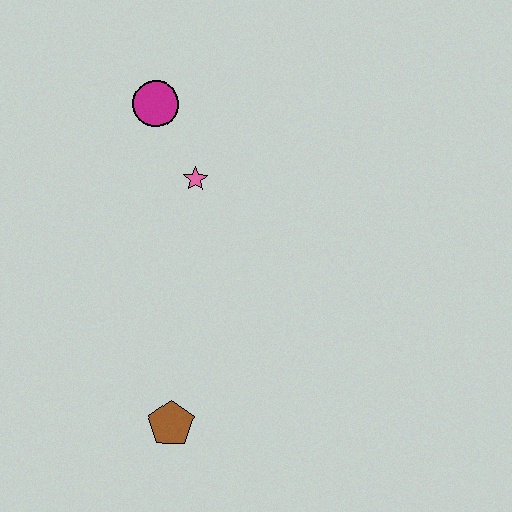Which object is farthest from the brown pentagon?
The magenta circle is farthest from the brown pentagon.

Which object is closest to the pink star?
The magenta circle is closest to the pink star.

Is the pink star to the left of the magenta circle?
No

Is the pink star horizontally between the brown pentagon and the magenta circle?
No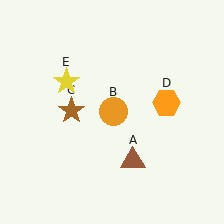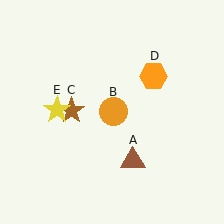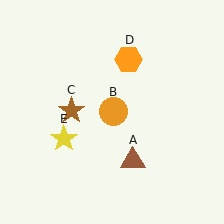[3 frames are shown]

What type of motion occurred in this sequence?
The orange hexagon (object D), yellow star (object E) rotated counterclockwise around the center of the scene.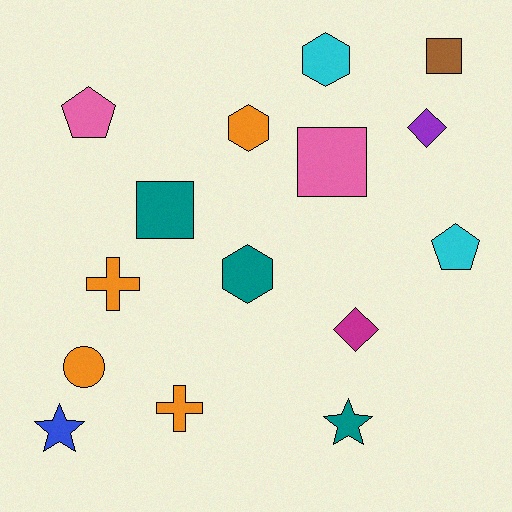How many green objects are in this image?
There are no green objects.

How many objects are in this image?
There are 15 objects.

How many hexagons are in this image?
There are 3 hexagons.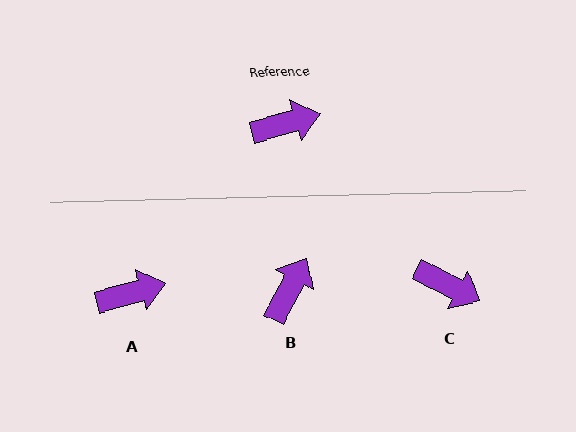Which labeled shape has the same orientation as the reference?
A.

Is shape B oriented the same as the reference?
No, it is off by about 46 degrees.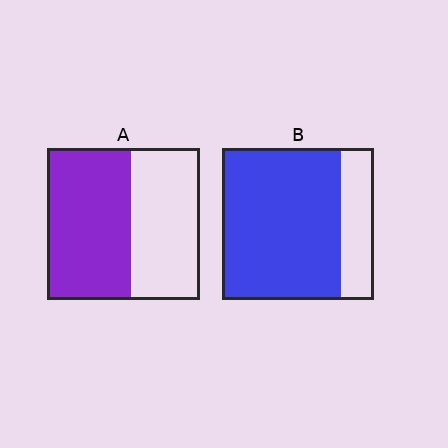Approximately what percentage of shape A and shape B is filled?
A is approximately 55% and B is approximately 80%.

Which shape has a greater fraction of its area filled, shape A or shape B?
Shape B.